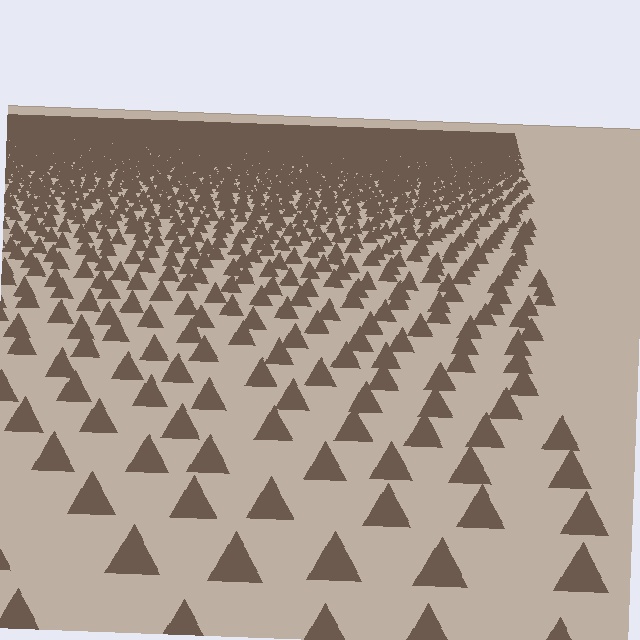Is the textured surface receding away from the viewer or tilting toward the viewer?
The surface is receding away from the viewer. Texture elements get smaller and denser toward the top.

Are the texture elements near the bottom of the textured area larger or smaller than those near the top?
Larger. Near the bottom, elements are closer to the viewer and appear at a bigger on-screen size.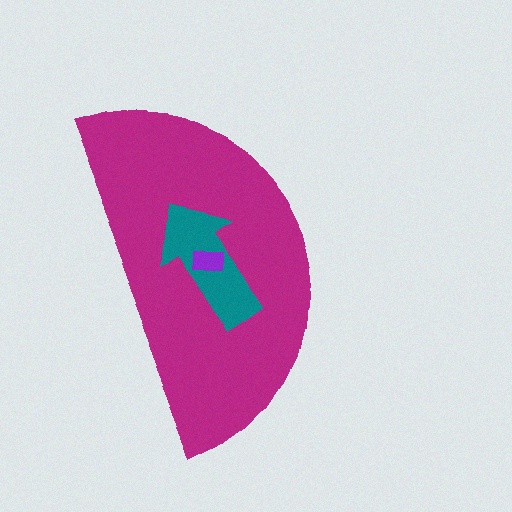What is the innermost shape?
The purple rectangle.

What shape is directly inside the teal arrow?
The purple rectangle.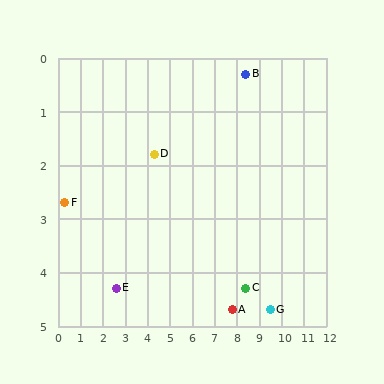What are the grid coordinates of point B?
Point B is at approximately (8.4, 0.3).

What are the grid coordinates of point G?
Point G is at approximately (9.5, 4.7).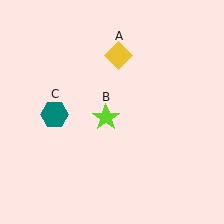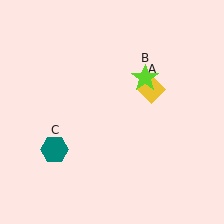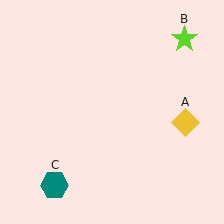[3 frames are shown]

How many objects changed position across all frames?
3 objects changed position: yellow diamond (object A), lime star (object B), teal hexagon (object C).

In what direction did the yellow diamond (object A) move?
The yellow diamond (object A) moved down and to the right.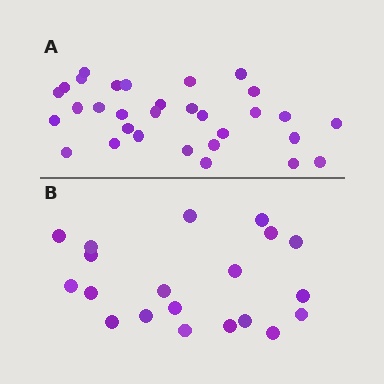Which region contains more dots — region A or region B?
Region A (the top region) has more dots.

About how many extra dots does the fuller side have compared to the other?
Region A has roughly 12 or so more dots than region B.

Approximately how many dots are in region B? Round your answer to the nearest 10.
About 20 dots.